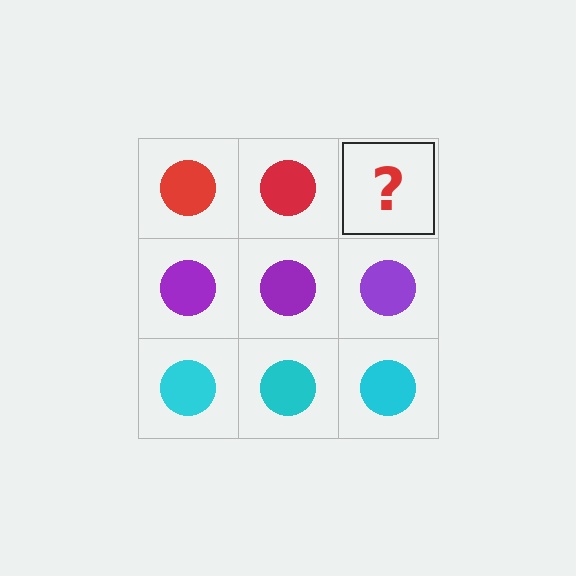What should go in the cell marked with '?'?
The missing cell should contain a red circle.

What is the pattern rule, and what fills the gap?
The rule is that each row has a consistent color. The gap should be filled with a red circle.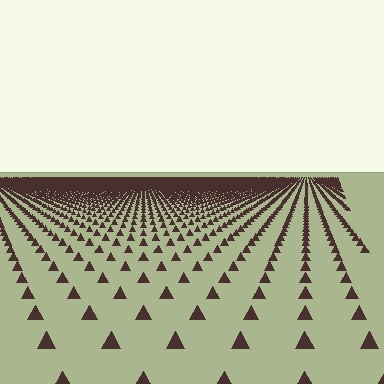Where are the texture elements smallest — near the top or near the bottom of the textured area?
Near the top.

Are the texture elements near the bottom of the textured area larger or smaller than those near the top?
Larger. Near the bottom, elements are closer to the viewer and appear at a bigger on-screen size.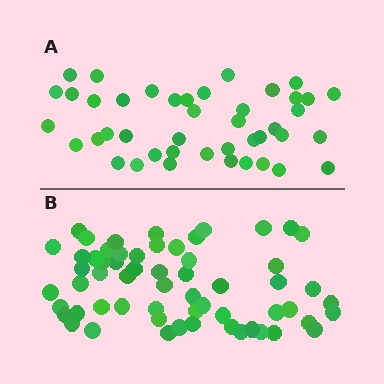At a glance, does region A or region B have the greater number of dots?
Region B (the bottom region) has more dots.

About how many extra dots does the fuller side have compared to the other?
Region B has approximately 15 more dots than region A.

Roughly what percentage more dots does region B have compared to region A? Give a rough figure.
About 40% more.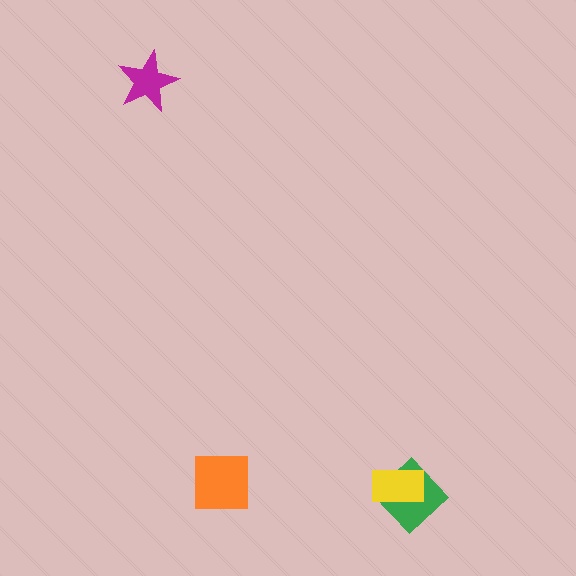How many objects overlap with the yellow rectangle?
1 object overlaps with the yellow rectangle.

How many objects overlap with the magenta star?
0 objects overlap with the magenta star.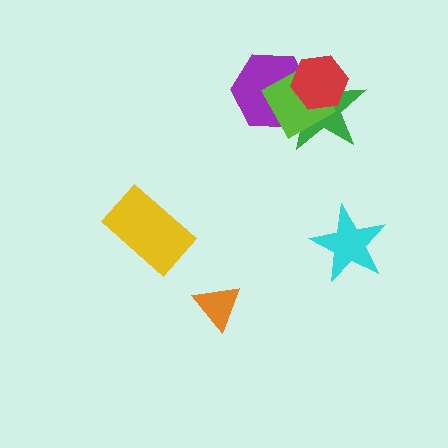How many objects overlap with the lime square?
3 objects overlap with the lime square.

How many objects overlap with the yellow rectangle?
0 objects overlap with the yellow rectangle.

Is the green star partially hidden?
Yes, it is partially covered by another shape.